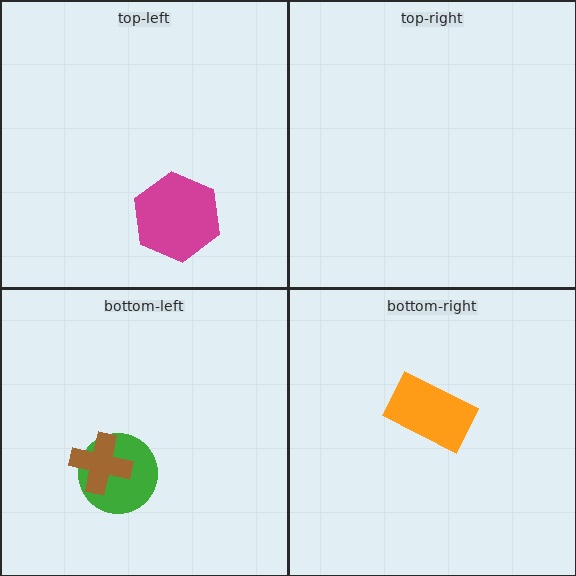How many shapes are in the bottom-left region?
2.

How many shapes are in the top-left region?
1.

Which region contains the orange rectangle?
The bottom-right region.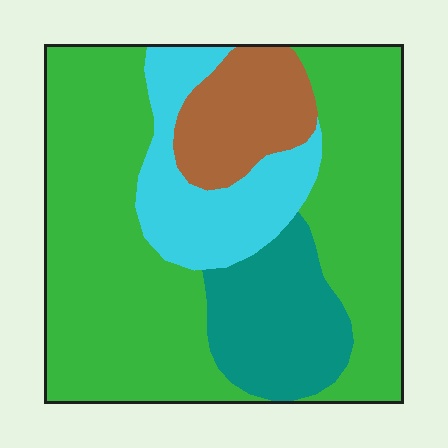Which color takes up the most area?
Green, at roughly 60%.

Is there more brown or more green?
Green.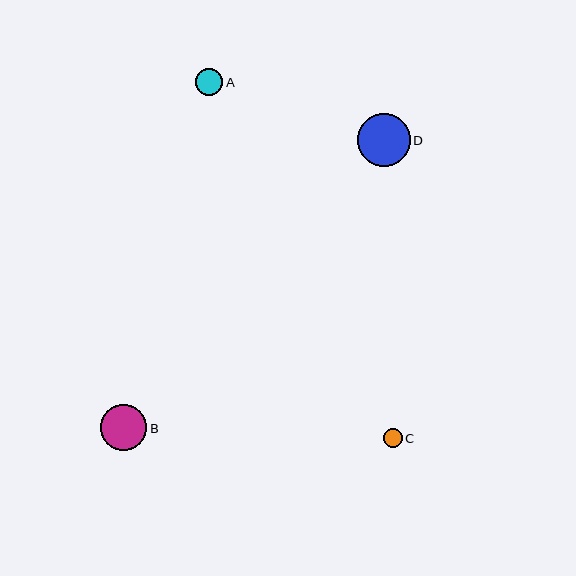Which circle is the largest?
Circle D is the largest with a size of approximately 53 pixels.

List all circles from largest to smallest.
From largest to smallest: D, B, A, C.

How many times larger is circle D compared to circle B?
Circle D is approximately 1.2 times the size of circle B.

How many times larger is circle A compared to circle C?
Circle A is approximately 1.4 times the size of circle C.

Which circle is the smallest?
Circle C is the smallest with a size of approximately 19 pixels.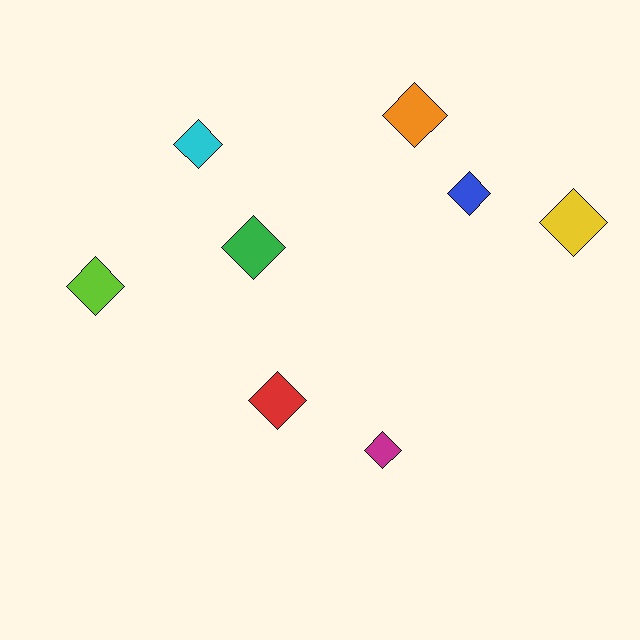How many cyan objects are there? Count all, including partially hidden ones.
There is 1 cyan object.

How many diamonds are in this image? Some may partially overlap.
There are 8 diamonds.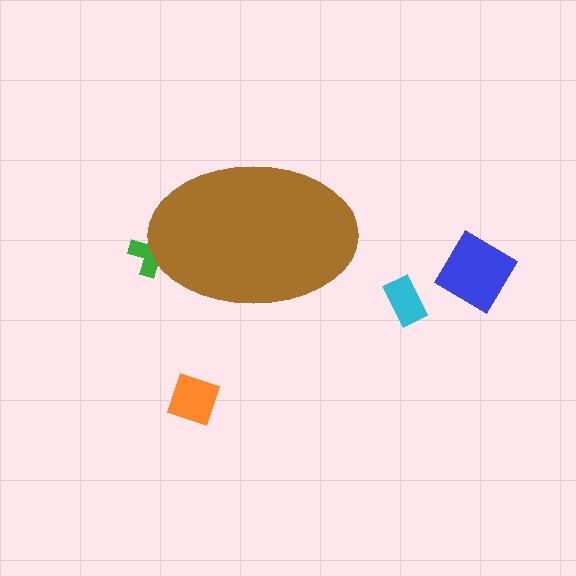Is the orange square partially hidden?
No, the orange square is fully visible.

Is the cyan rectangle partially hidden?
No, the cyan rectangle is fully visible.